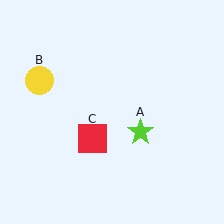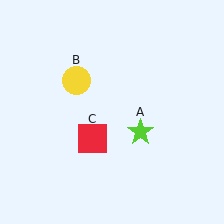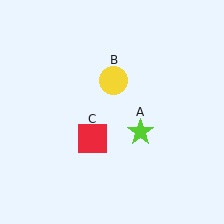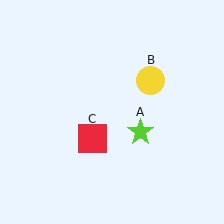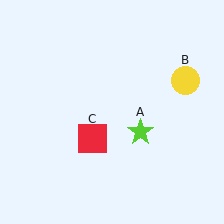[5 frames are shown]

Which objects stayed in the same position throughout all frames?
Lime star (object A) and red square (object C) remained stationary.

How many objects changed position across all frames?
1 object changed position: yellow circle (object B).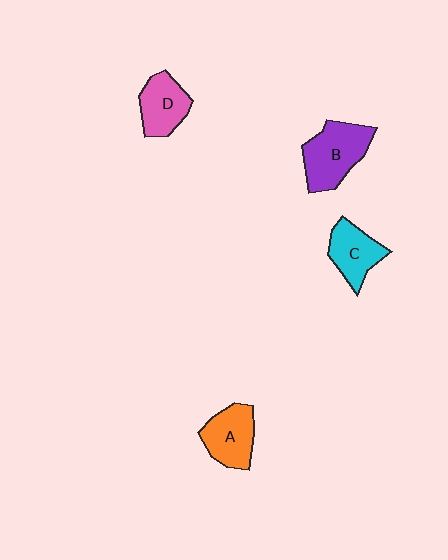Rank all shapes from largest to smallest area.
From largest to smallest: B (purple), A (orange), D (pink), C (cyan).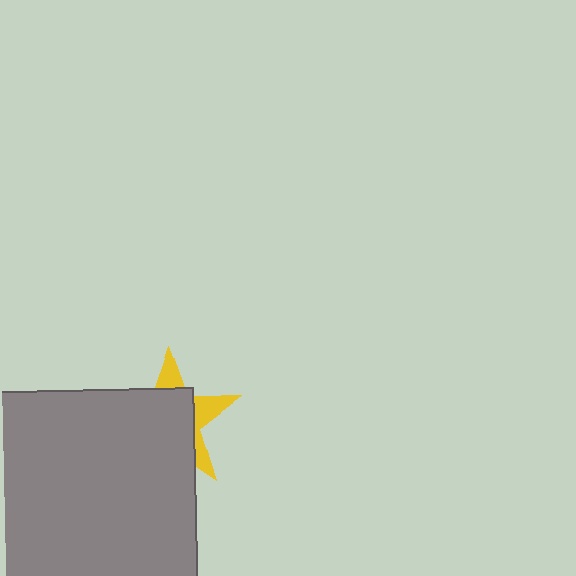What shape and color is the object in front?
The object in front is a gray square.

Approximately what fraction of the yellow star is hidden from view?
Roughly 69% of the yellow star is hidden behind the gray square.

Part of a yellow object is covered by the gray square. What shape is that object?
It is a star.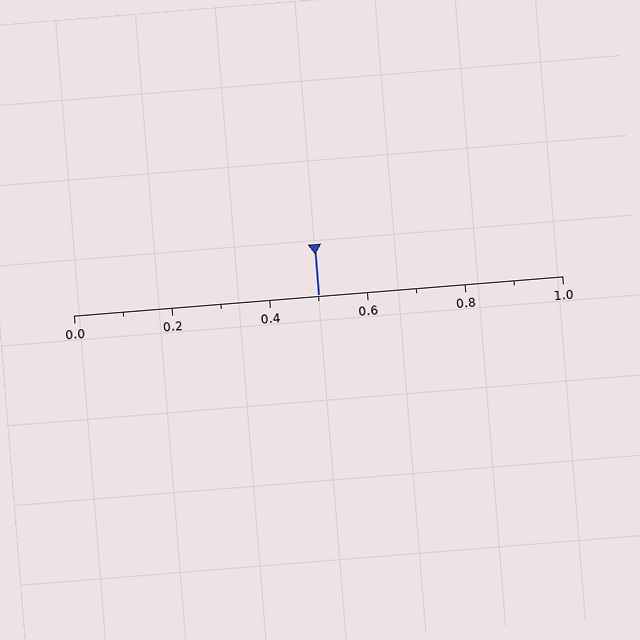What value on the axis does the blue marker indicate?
The marker indicates approximately 0.5.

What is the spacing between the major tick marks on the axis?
The major ticks are spaced 0.2 apart.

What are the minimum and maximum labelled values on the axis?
The axis runs from 0.0 to 1.0.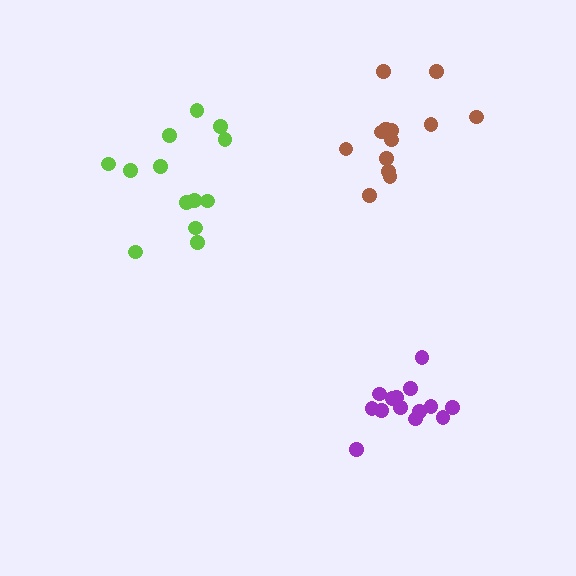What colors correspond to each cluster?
The clusters are colored: lime, purple, brown.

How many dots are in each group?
Group 1: 13 dots, Group 2: 15 dots, Group 3: 14 dots (42 total).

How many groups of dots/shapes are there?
There are 3 groups.